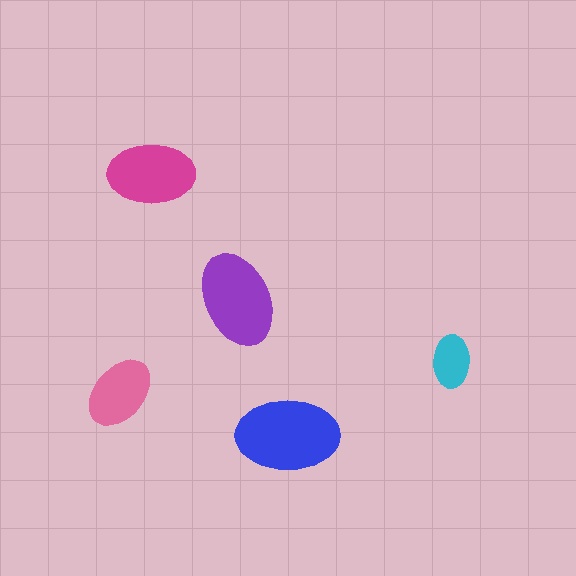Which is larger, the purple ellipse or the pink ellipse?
The purple one.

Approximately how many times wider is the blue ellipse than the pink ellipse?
About 1.5 times wider.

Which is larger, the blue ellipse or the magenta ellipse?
The blue one.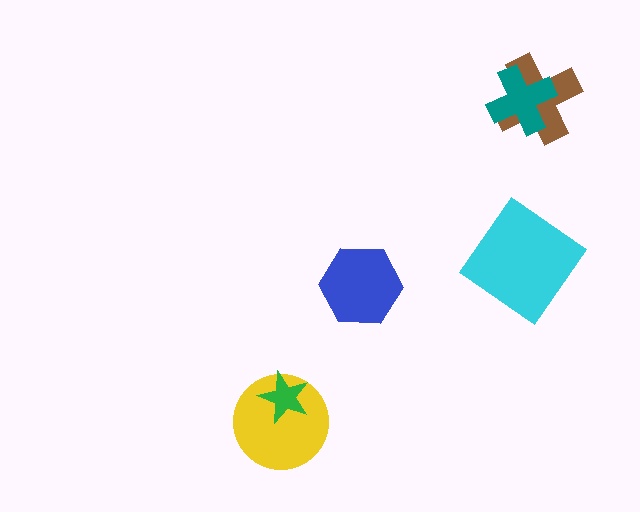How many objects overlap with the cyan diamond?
0 objects overlap with the cyan diamond.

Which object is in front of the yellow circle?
The green star is in front of the yellow circle.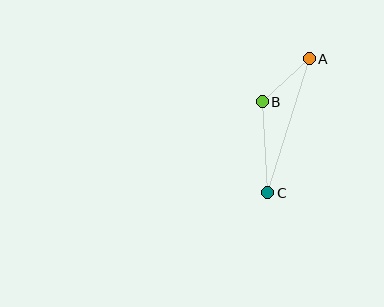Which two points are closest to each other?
Points A and B are closest to each other.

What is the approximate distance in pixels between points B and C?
The distance between B and C is approximately 91 pixels.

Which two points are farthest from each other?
Points A and C are farthest from each other.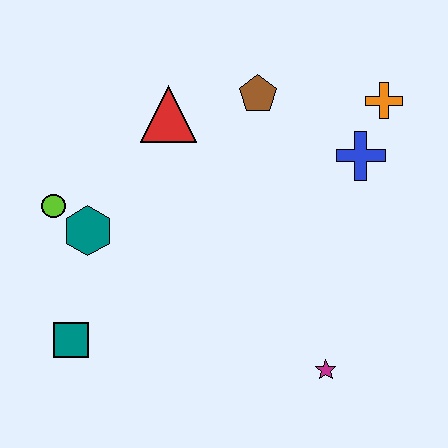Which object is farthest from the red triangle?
The magenta star is farthest from the red triangle.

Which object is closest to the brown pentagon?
The red triangle is closest to the brown pentagon.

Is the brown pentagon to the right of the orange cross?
No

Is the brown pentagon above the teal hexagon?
Yes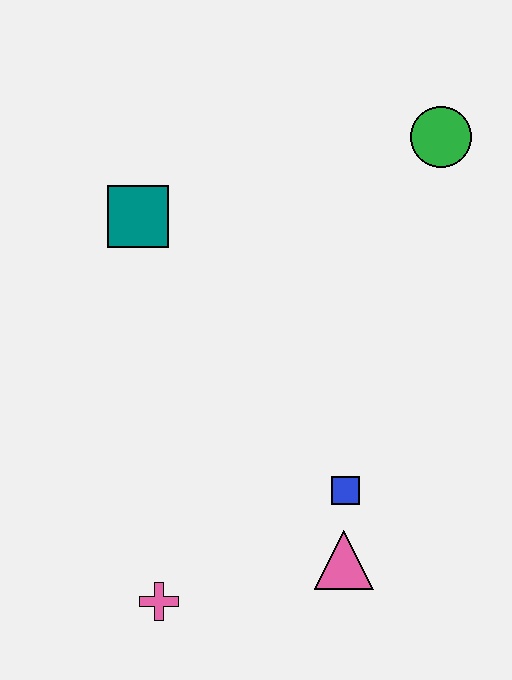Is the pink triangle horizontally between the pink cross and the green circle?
Yes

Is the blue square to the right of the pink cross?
Yes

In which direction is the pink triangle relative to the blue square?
The pink triangle is below the blue square.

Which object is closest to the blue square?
The pink triangle is closest to the blue square.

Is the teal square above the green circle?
No